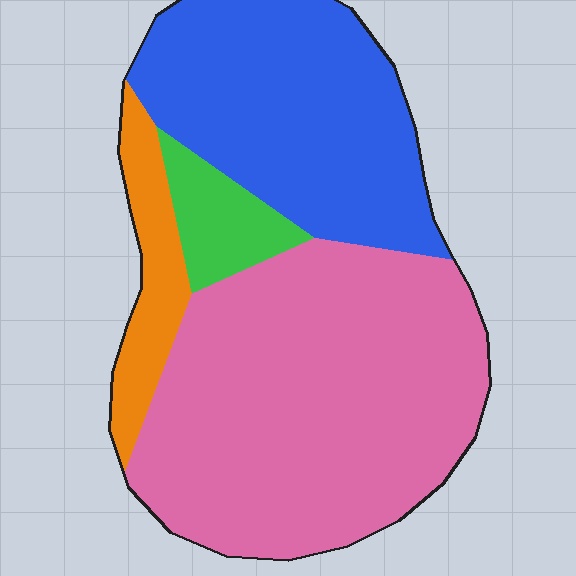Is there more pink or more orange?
Pink.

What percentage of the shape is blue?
Blue takes up between a quarter and a half of the shape.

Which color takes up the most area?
Pink, at roughly 50%.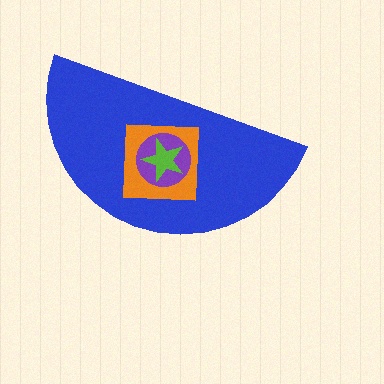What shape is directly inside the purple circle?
The lime star.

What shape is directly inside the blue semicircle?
The orange square.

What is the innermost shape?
The lime star.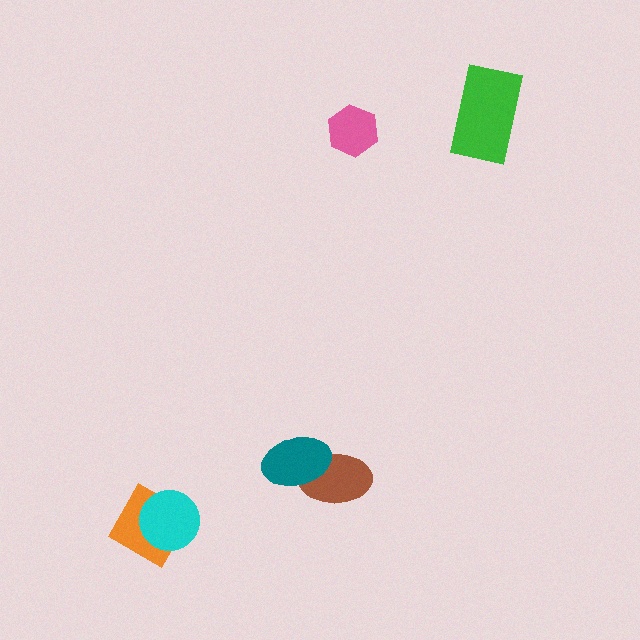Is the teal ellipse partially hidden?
No, no other shape covers it.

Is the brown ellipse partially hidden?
Yes, it is partially covered by another shape.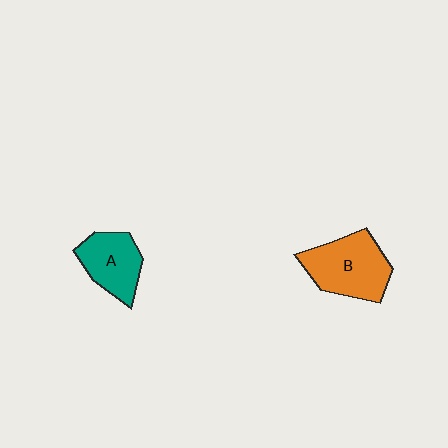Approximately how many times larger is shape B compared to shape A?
Approximately 1.3 times.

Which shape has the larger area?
Shape B (orange).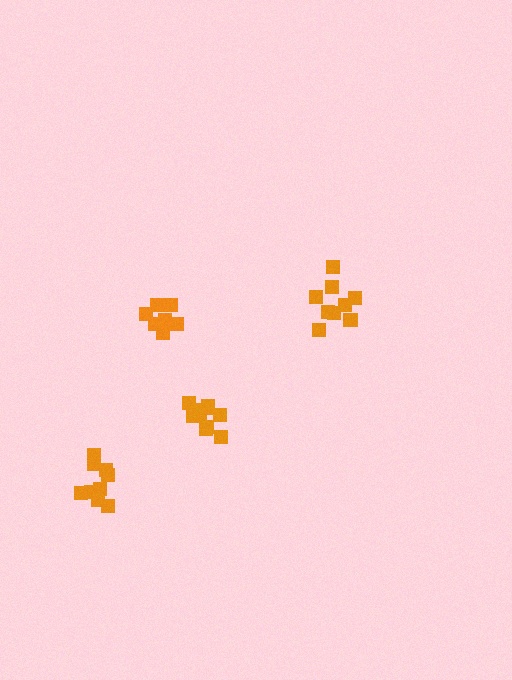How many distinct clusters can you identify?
There are 4 distinct clusters.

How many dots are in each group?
Group 1: 7 dots, Group 2: 9 dots, Group 3: 10 dots, Group 4: 9 dots (35 total).